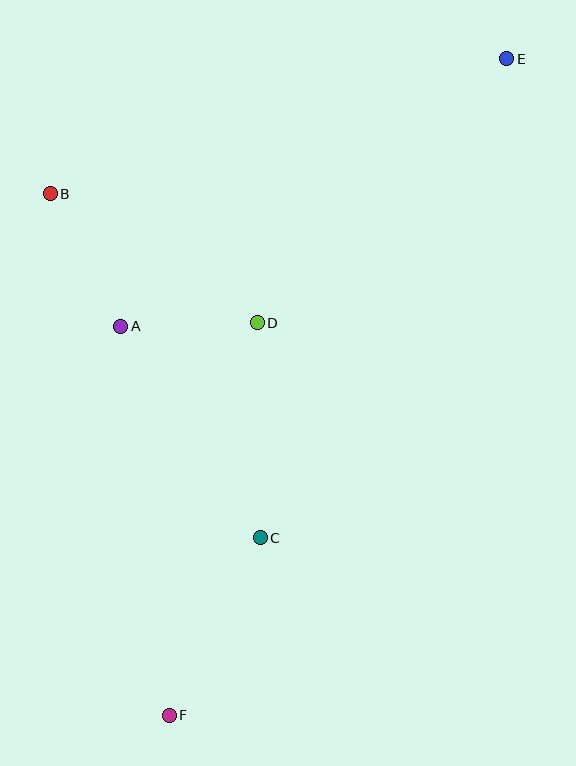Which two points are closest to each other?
Points A and D are closest to each other.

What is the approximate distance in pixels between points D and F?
The distance between D and F is approximately 402 pixels.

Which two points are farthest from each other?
Points E and F are farthest from each other.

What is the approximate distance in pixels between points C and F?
The distance between C and F is approximately 200 pixels.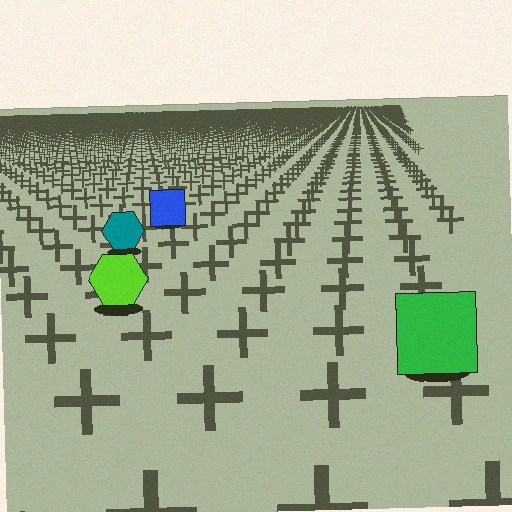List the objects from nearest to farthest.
From nearest to farthest: the green square, the lime hexagon, the teal hexagon, the blue square.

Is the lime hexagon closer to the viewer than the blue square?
Yes. The lime hexagon is closer — you can tell from the texture gradient: the ground texture is coarser near it.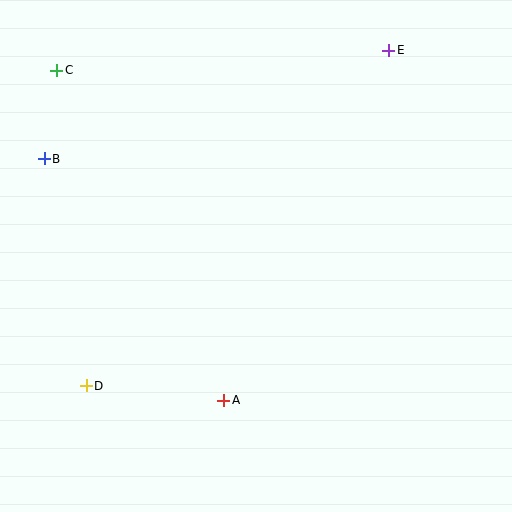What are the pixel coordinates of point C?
Point C is at (57, 70).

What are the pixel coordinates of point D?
Point D is at (86, 386).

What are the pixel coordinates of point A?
Point A is at (224, 400).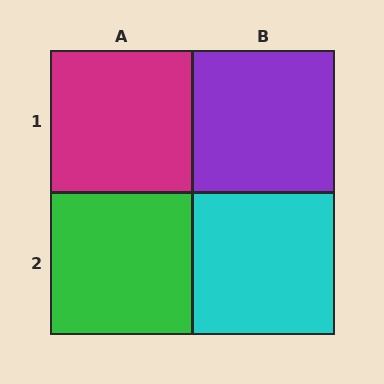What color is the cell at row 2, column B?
Cyan.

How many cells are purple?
1 cell is purple.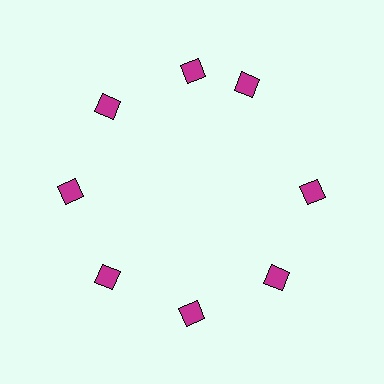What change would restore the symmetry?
The symmetry would be restored by rotating it back into even spacing with its neighbors so that all 8 diamonds sit at equal angles and equal distance from the center.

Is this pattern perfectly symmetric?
No. The 8 magenta diamonds are arranged in a ring, but one element near the 2 o'clock position is rotated out of alignment along the ring, breaking the 8-fold rotational symmetry.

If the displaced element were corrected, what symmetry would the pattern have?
It would have 8-fold rotational symmetry — the pattern would map onto itself every 45 degrees.